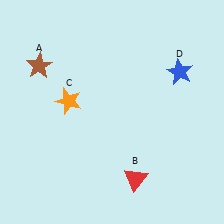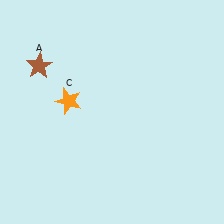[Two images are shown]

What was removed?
The red triangle (B), the blue star (D) were removed in Image 2.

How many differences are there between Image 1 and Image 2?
There are 2 differences between the two images.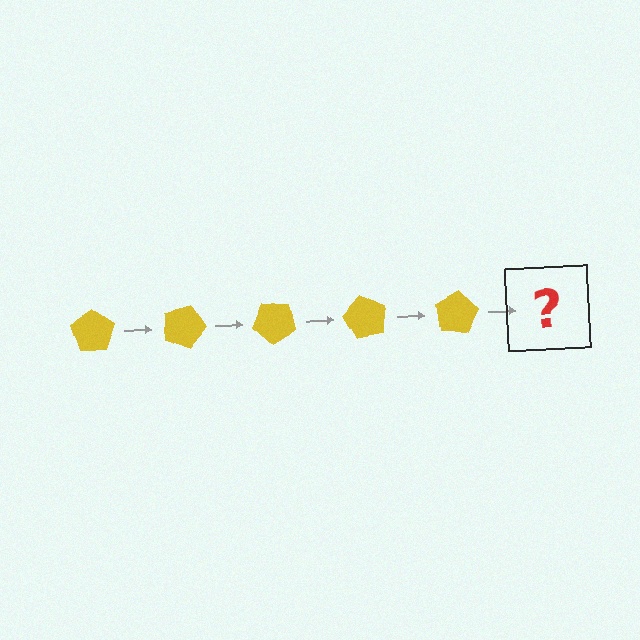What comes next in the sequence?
The next element should be a yellow pentagon rotated 100 degrees.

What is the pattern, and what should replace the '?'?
The pattern is that the pentagon rotates 20 degrees each step. The '?' should be a yellow pentagon rotated 100 degrees.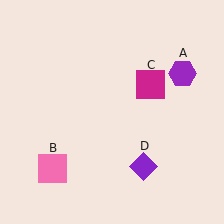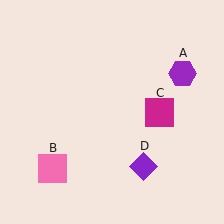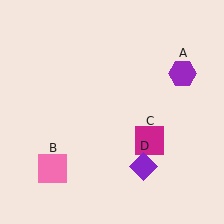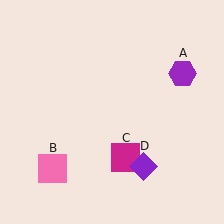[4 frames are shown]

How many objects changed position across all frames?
1 object changed position: magenta square (object C).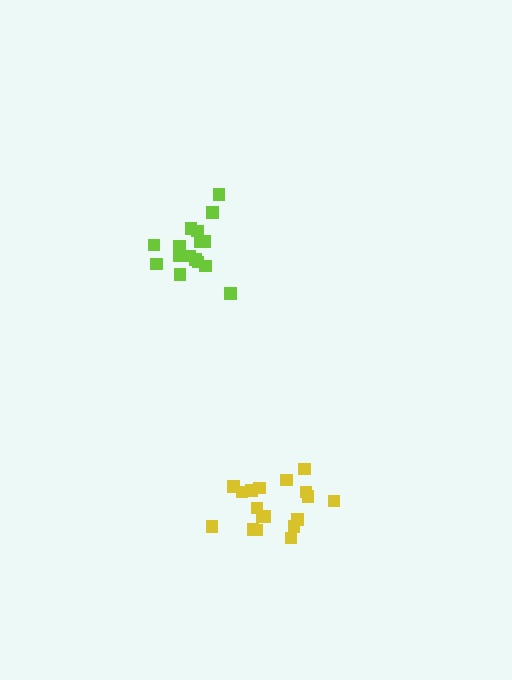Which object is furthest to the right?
The yellow cluster is rightmost.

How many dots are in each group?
Group 1: 18 dots, Group 2: 16 dots (34 total).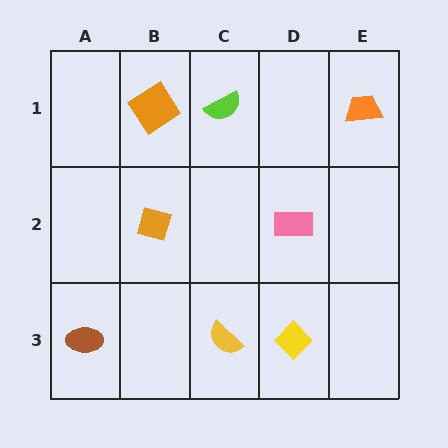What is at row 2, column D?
A pink rectangle.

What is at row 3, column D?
A yellow diamond.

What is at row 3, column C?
A yellow semicircle.